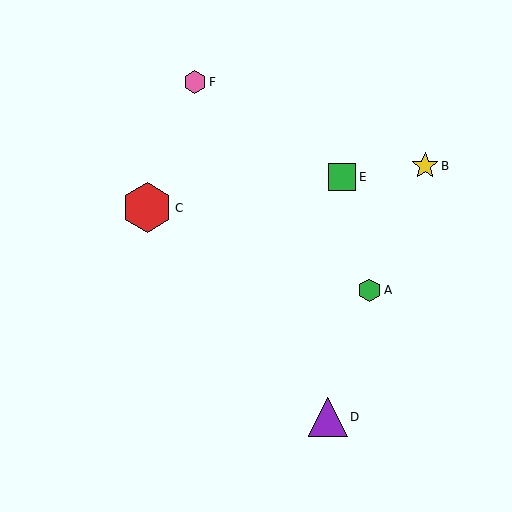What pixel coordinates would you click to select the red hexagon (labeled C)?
Click at (147, 208) to select the red hexagon C.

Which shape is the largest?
The red hexagon (labeled C) is the largest.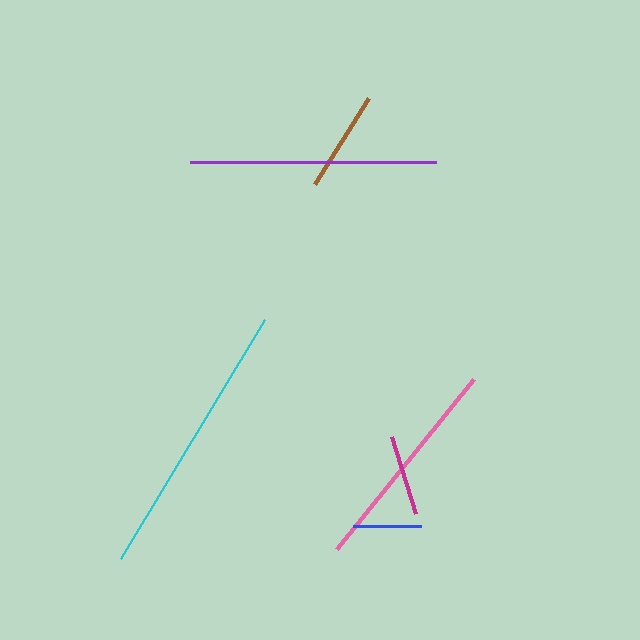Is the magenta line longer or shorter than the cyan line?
The cyan line is longer than the magenta line.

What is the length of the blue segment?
The blue segment is approximately 68 pixels long.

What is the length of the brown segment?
The brown segment is approximately 101 pixels long.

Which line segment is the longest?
The cyan line is the longest at approximately 279 pixels.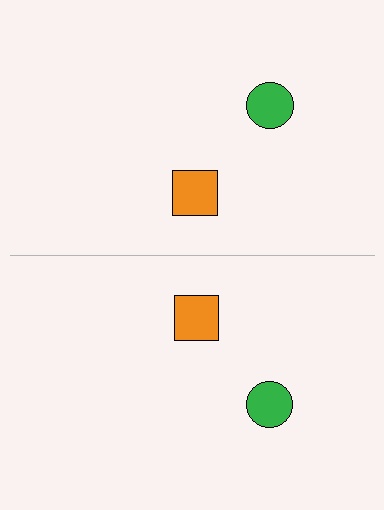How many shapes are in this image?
There are 4 shapes in this image.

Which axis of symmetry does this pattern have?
The pattern has a horizontal axis of symmetry running through the center of the image.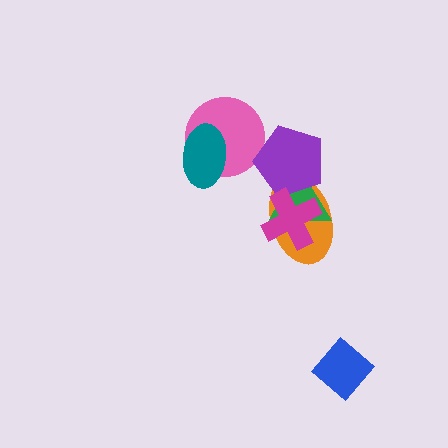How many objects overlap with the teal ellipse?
1 object overlaps with the teal ellipse.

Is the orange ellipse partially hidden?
Yes, it is partially covered by another shape.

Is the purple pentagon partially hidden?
Yes, it is partially covered by another shape.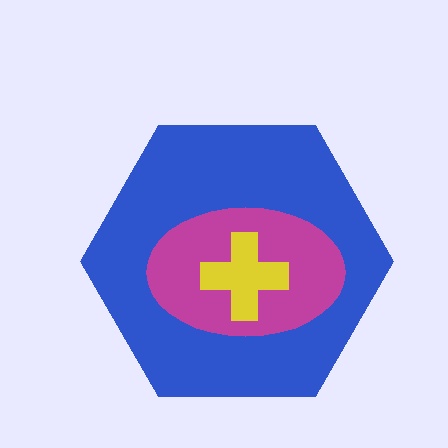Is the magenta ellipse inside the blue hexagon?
Yes.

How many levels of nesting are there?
3.